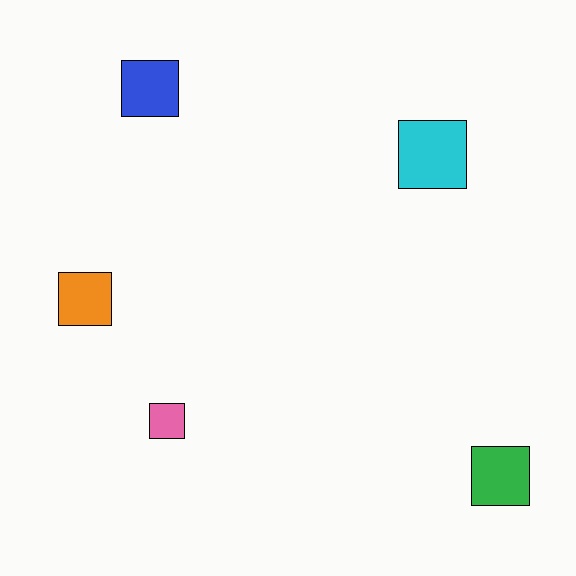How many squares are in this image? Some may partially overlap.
There are 5 squares.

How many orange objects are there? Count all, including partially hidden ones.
There is 1 orange object.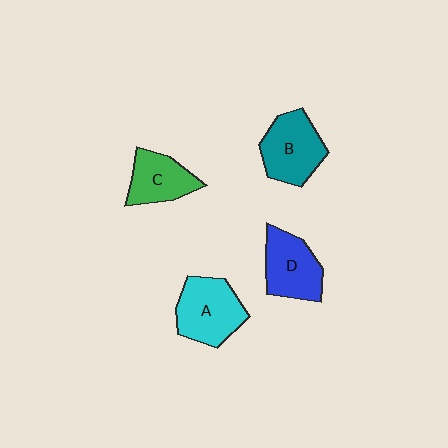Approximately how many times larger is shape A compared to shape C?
Approximately 1.3 times.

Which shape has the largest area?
Shape A (cyan).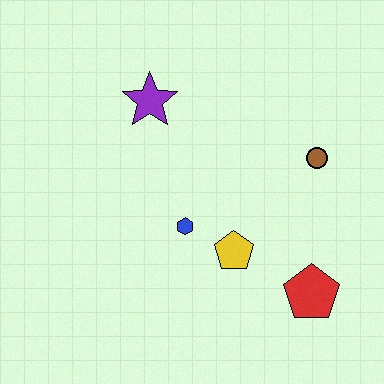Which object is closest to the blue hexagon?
The yellow pentagon is closest to the blue hexagon.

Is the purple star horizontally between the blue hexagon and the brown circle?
No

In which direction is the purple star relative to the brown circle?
The purple star is to the left of the brown circle.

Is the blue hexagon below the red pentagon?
No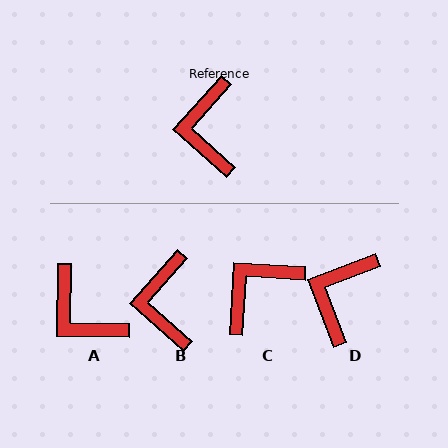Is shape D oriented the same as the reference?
No, it is off by about 28 degrees.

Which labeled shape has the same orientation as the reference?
B.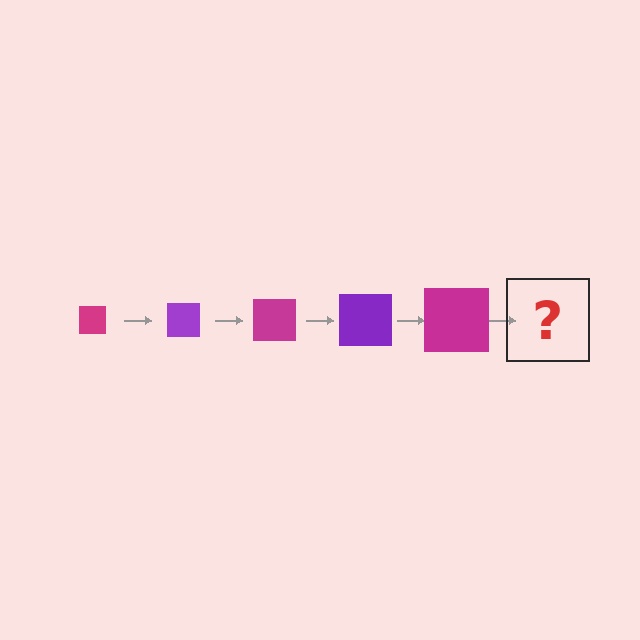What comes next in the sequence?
The next element should be a purple square, larger than the previous one.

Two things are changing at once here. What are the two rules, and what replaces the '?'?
The two rules are that the square grows larger each step and the color cycles through magenta and purple. The '?' should be a purple square, larger than the previous one.